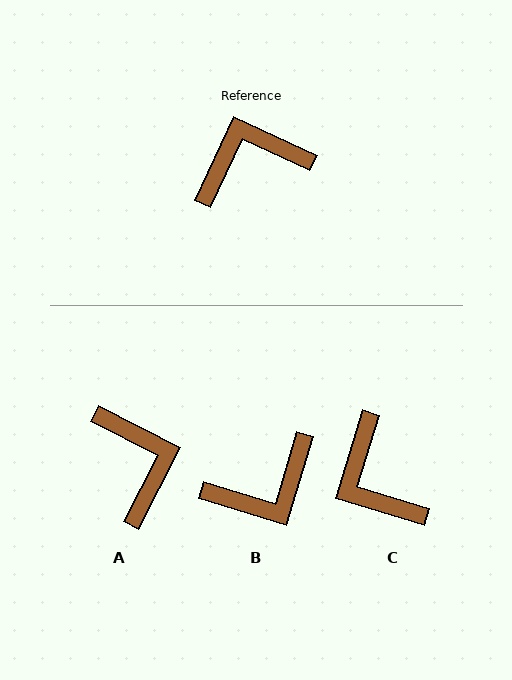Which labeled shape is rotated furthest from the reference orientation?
B, about 172 degrees away.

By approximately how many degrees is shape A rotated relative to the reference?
Approximately 92 degrees clockwise.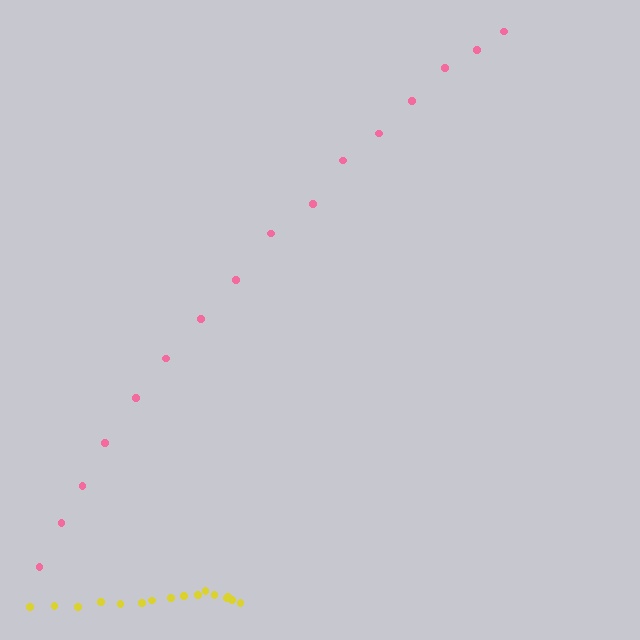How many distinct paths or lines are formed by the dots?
There are 2 distinct paths.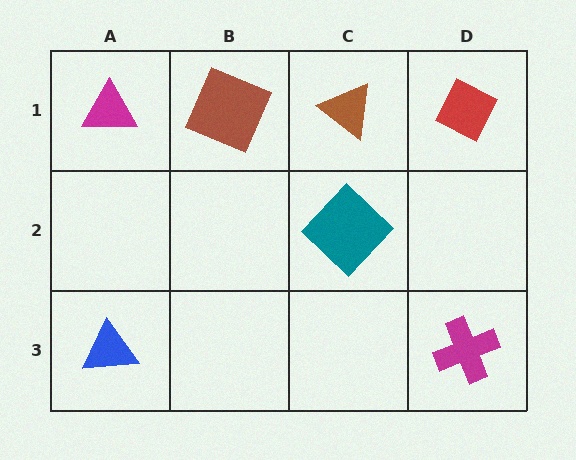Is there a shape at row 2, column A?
No, that cell is empty.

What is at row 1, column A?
A magenta triangle.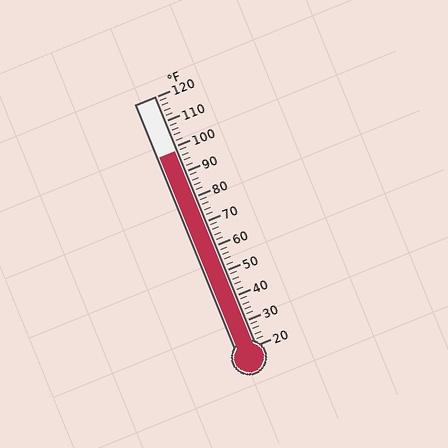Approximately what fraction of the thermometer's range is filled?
The thermometer is filled to approximately 80% of its range.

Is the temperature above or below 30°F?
The temperature is above 30°F.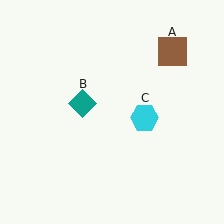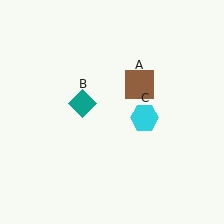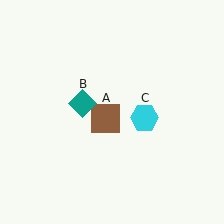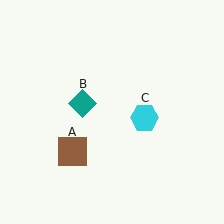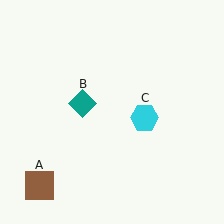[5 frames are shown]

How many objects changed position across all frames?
1 object changed position: brown square (object A).